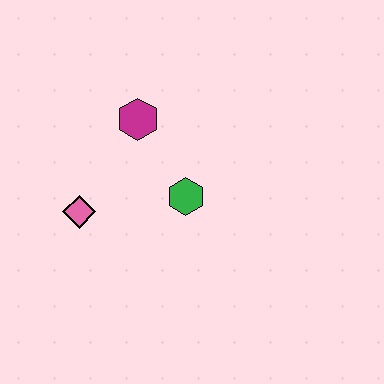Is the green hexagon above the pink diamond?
Yes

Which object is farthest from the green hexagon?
The pink diamond is farthest from the green hexagon.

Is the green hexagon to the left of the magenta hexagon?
No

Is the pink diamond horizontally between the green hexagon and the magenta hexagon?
No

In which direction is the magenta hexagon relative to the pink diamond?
The magenta hexagon is above the pink diamond.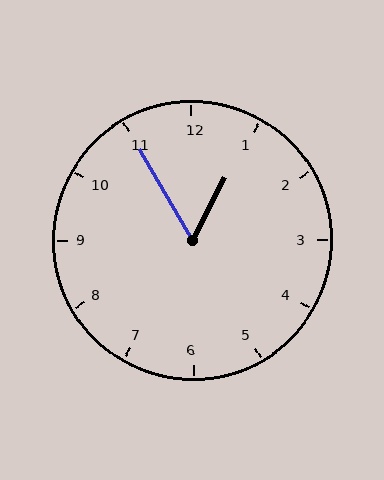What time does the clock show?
12:55.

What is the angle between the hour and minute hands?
Approximately 58 degrees.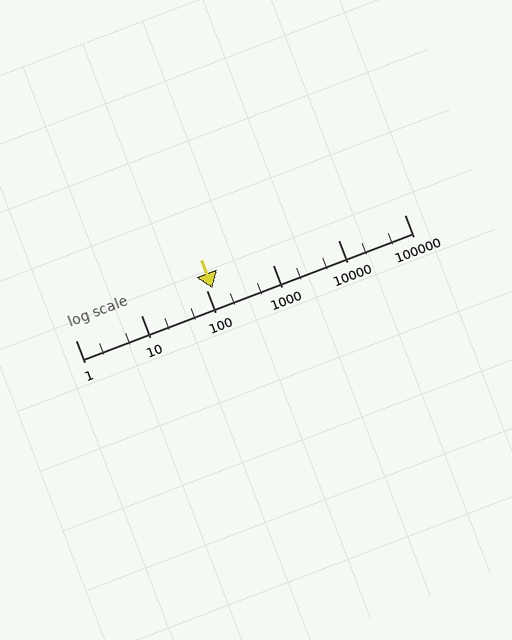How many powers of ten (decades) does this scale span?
The scale spans 5 decades, from 1 to 100000.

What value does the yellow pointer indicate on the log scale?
The pointer indicates approximately 120.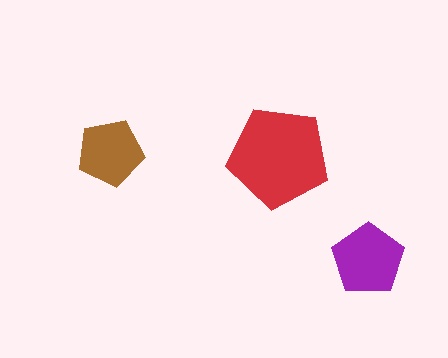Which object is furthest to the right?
The purple pentagon is rightmost.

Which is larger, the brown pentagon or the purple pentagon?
The purple one.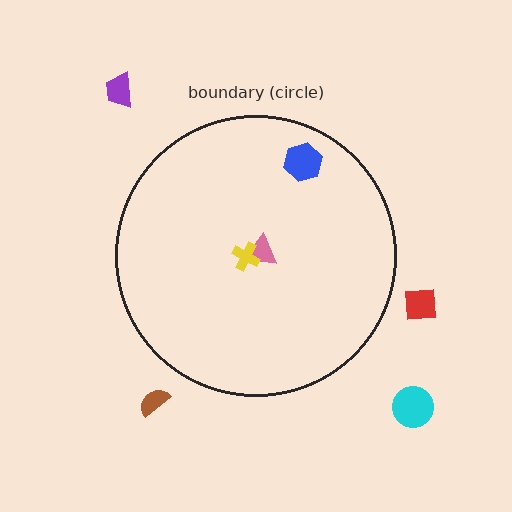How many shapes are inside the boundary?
3 inside, 4 outside.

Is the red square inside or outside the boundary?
Outside.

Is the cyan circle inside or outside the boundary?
Outside.